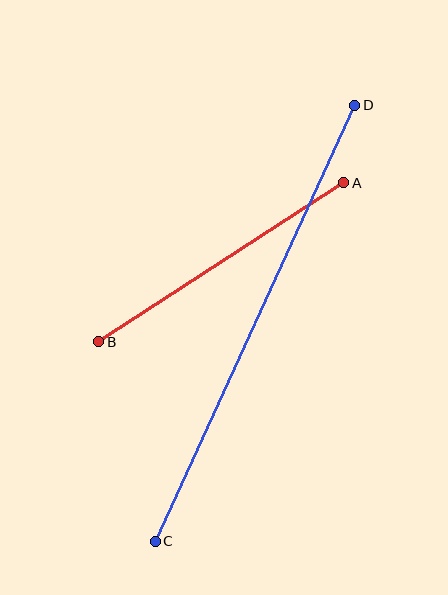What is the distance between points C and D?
The distance is approximately 479 pixels.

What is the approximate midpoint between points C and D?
The midpoint is at approximately (255, 323) pixels.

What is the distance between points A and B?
The distance is approximately 292 pixels.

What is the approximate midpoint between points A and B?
The midpoint is at approximately (221, 262) pixels.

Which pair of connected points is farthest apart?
Points C and D are farthest apart.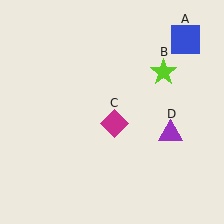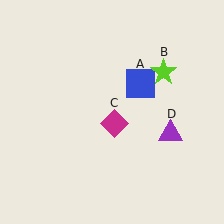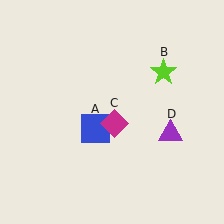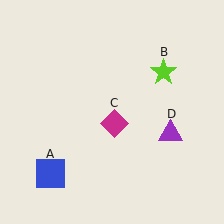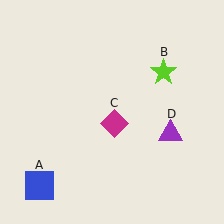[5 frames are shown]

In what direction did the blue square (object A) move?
The blue square (object A) moved down and to the left.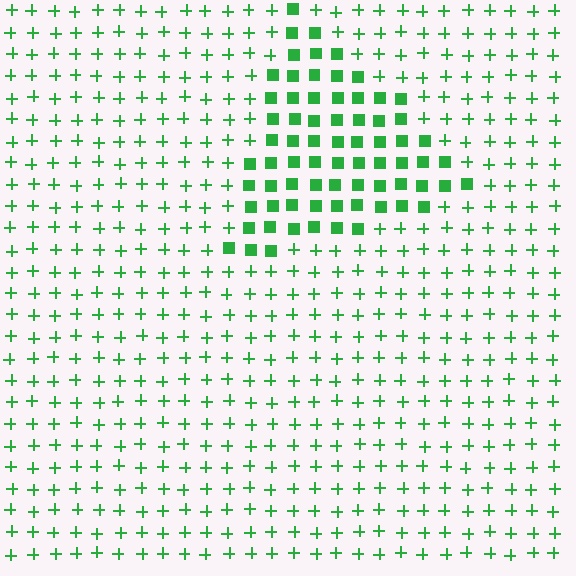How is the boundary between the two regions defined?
The boundary is defined by a change in element shape: squares inside vs. plus signs outside. All elements share the same color and spacing.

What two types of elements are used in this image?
The image uses squares inside the triangle region and plus signs outside it.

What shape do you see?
I see a triangle.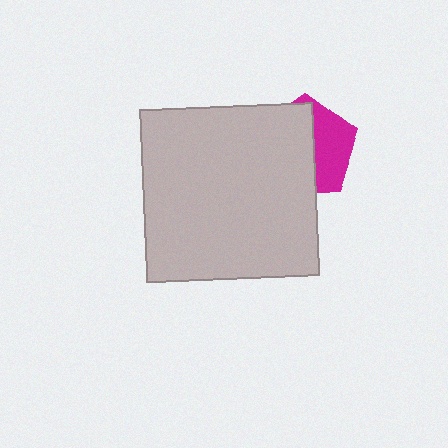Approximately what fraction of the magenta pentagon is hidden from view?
Roughly 60% of the magenta pentagon is hidden behind the light gray square.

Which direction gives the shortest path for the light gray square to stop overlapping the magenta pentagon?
Moving left gives the shortest separation.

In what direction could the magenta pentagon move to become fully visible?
The magenta pentagon could move right. That would shift it out from behind the light gray square entirely.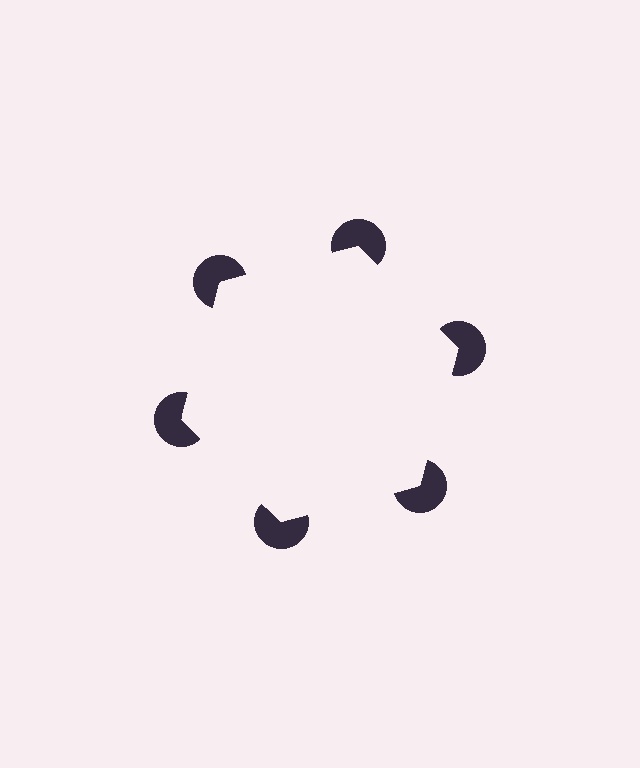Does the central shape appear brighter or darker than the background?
It typically appears slightly brighter than the background, even though no actual brightness change is drawn.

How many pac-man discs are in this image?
There are 6 — one at each vertex of the illusory hexagon.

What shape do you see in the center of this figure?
An illusory hexagon — its edges are inferred from the aligned wedge cuts in the pac-man discs, not physically drawn.